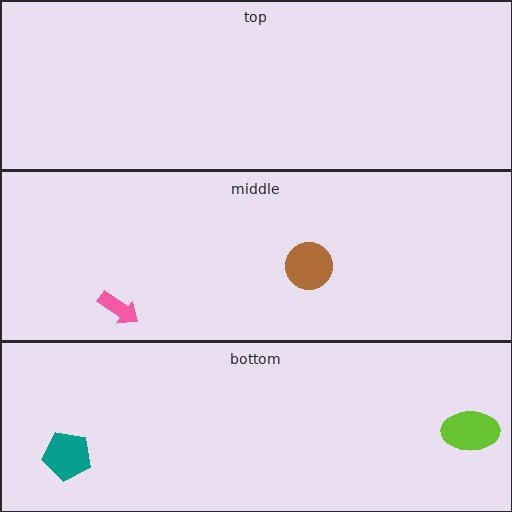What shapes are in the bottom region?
The teal pentagon, the lime ellipse.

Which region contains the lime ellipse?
The bottom region.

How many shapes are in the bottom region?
2.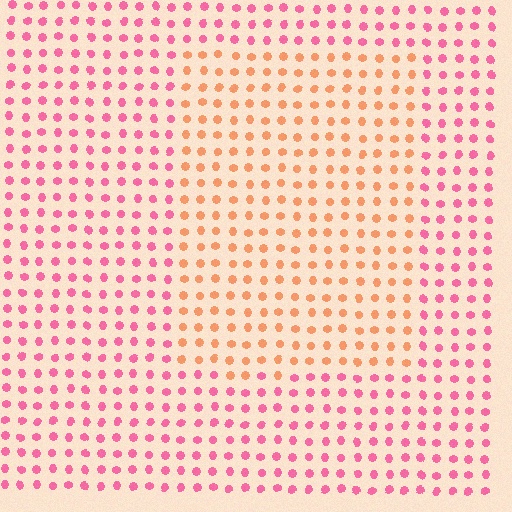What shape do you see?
I see a rectangle.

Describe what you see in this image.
The image is filled with small pink elements in a uniform arrangement. A rectangle-shaped region is visible where the elements are tinted to a slightly different hue, forming a subtle color boundary.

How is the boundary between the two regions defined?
The boundary is defined purely by a slight shift in hue (about 45 degrees). Spacing, size, and orientation are identical on both sides.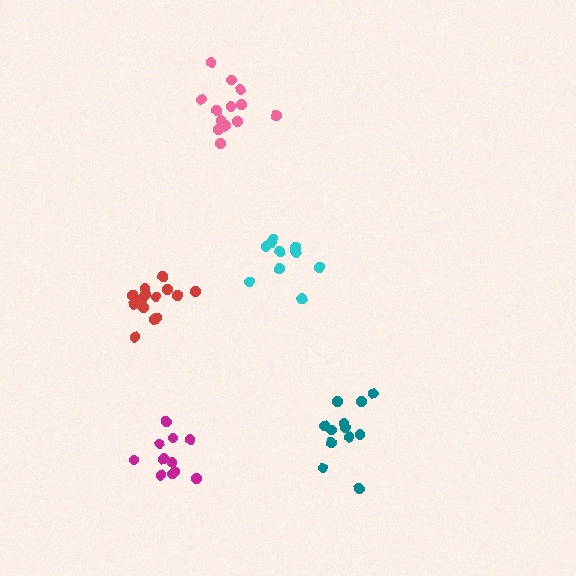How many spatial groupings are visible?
There are 5 spatial groupings.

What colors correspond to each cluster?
The clusters are colored: magenta, pink, cyan, teal, red.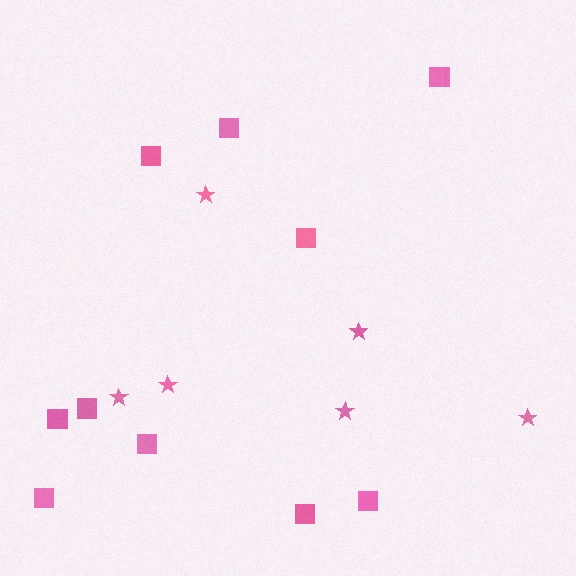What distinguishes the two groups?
There are 2 groups: one group of squares (10) and one group of stars (6).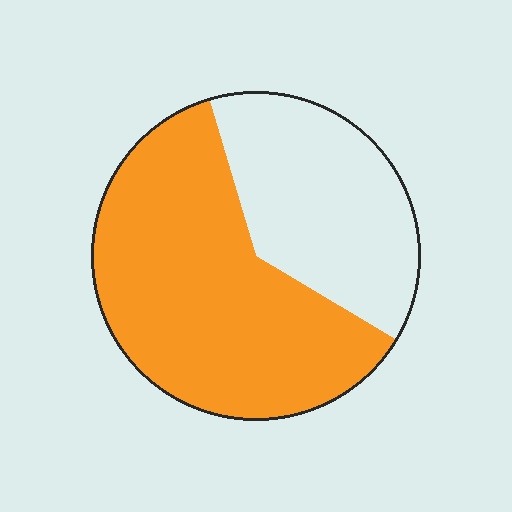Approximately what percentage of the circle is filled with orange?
Approximately 60%.